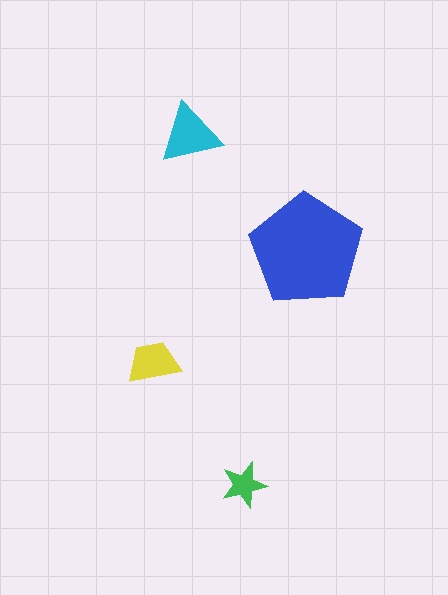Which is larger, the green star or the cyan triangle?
The cyan triangle.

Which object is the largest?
The blue pentagon.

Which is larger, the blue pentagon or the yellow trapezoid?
The blue pentagon.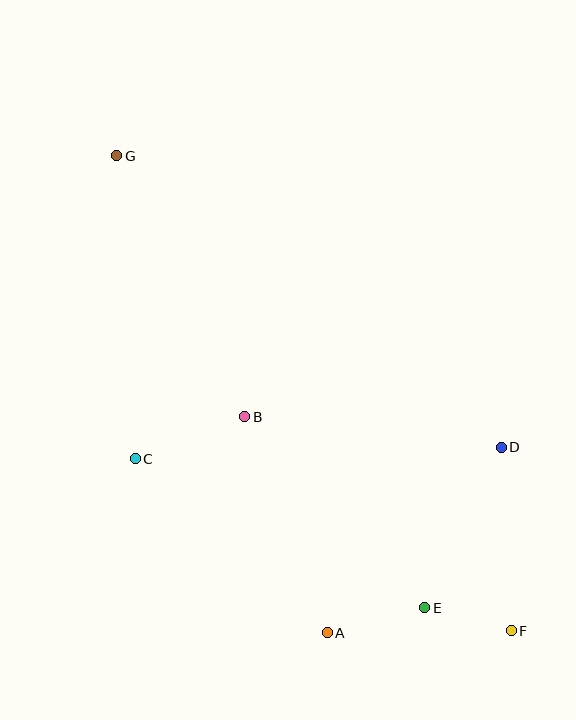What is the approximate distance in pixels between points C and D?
The distance between C and D is approximately 366 pixels.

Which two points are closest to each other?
Points E and F are closest to each other.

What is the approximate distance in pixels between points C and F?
The distance between C and F is approximately 413 pixels.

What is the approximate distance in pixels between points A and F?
The distance between A and F is approximately 184 pixels.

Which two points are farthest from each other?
Points F and G are farthest from each other.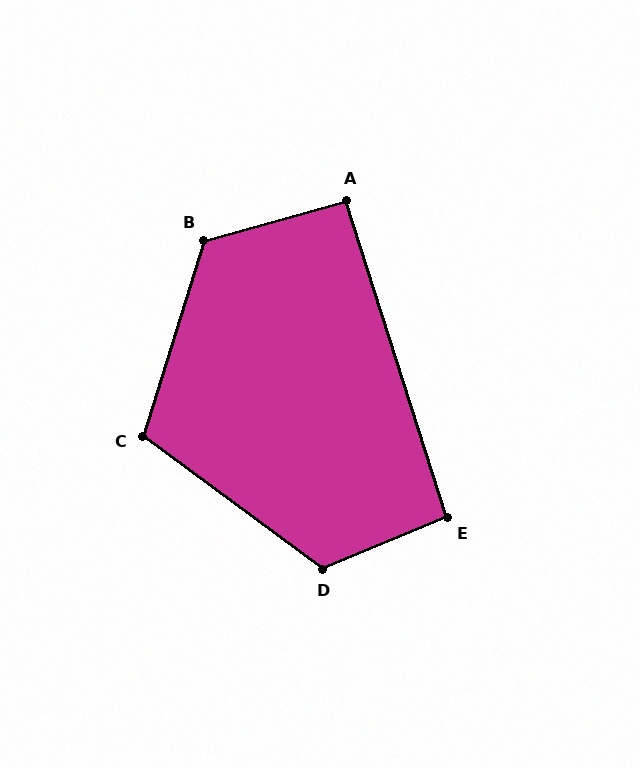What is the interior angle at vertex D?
Approximately 121 degrees (obtuse).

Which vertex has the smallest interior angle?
A, at approximately 92 degrees.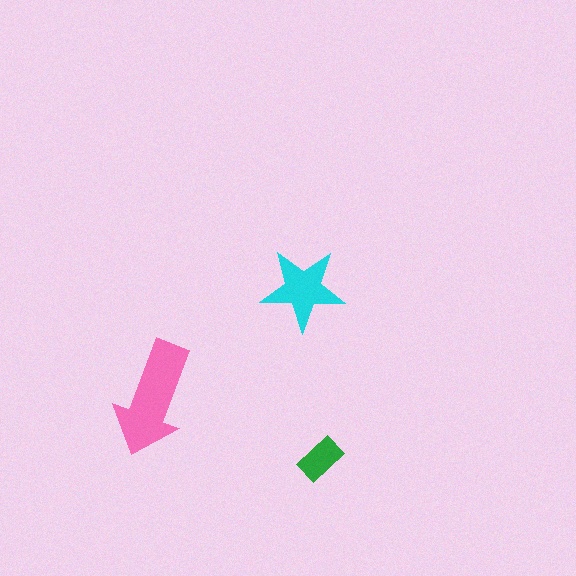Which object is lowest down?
The green rectangle is bottommost.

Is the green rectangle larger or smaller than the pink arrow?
Smaller.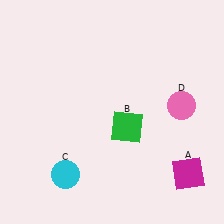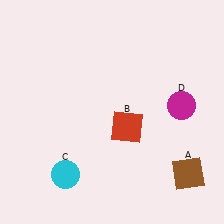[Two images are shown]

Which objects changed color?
A changed from magenta to brown. B changed from green to red. D changed from pink to magenta.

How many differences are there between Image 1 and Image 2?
There are 3 differences between the two images.